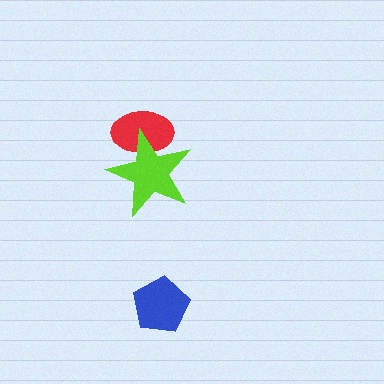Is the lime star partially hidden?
No, no other shape covers it.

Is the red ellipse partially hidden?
Yes, it is partially covered by another shape.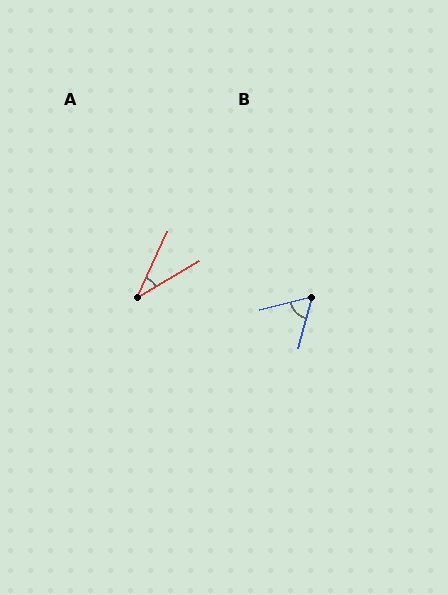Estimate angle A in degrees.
Approximately 35 degrees.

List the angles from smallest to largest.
A (35°), B (60°).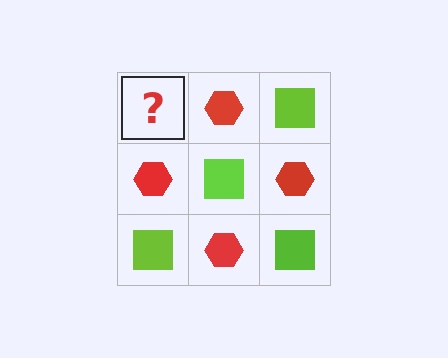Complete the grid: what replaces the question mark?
The question mark should be replaced with a lime square.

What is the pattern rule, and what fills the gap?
The rule is that it alternates lime square and red hexagon in a checkerboard pattern. The gap should be filled with a lime square.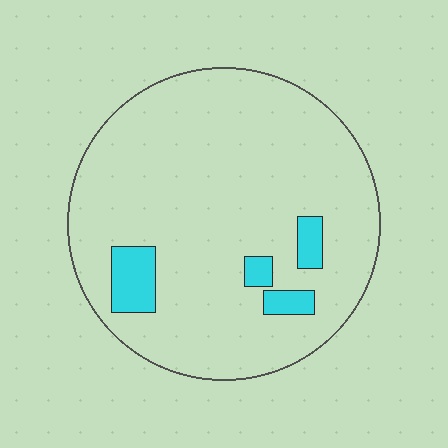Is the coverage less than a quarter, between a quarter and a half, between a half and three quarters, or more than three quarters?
Less than a quarter.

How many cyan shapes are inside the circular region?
4.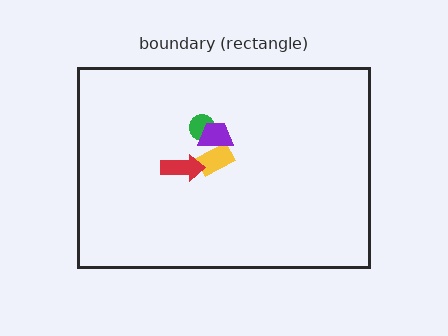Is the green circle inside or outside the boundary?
Inside.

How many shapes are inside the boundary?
4 inside, 0 outside.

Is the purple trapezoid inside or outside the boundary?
Inside.